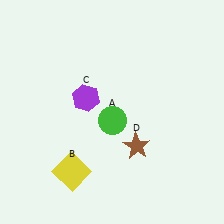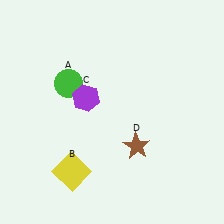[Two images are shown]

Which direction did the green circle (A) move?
The green circle (A) moved left.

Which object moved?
The green circle (A) moved left.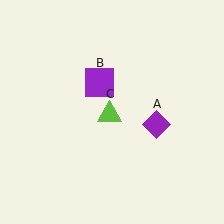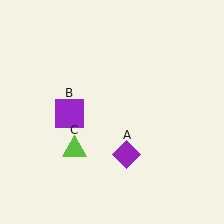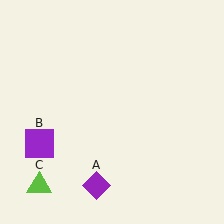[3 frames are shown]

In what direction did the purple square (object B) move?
The purple square (object B) moved down and to the left.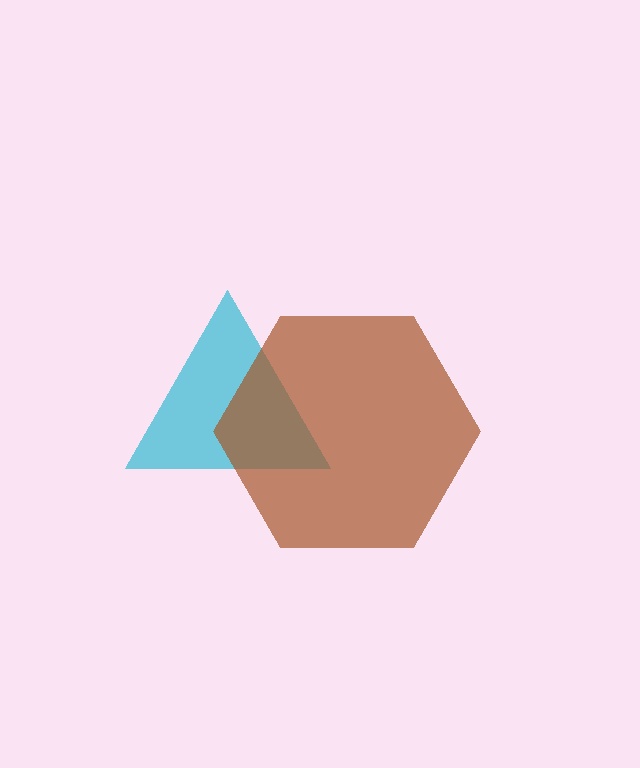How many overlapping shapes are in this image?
There are 2 overlapping shapes in the image.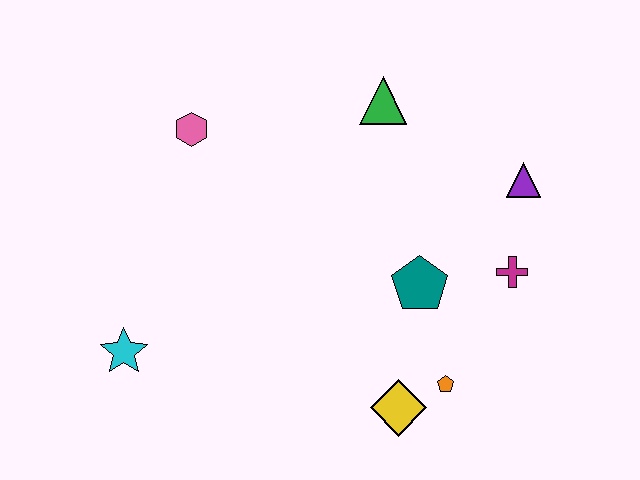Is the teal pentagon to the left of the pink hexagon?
No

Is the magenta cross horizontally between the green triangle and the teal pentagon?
No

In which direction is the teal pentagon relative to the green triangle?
The teal pentagon is below the green triangle.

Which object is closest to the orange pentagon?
The yellow diamond is closest to the orange pentagon.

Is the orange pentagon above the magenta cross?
No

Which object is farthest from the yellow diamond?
The pink hexagon is farthest from the yellow diamond.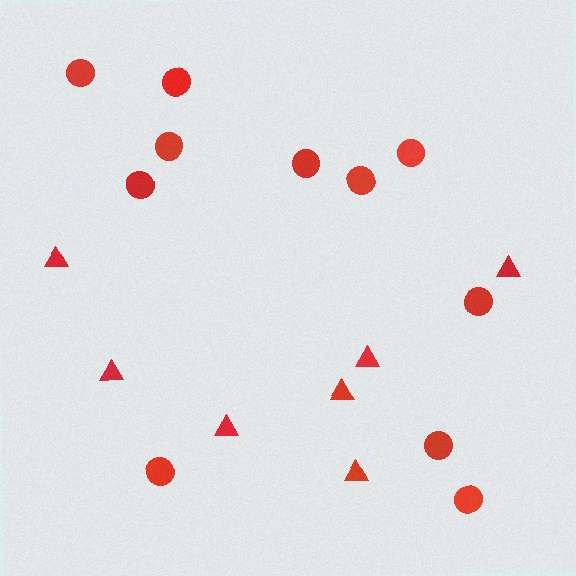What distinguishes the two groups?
There are 2 groups: one group of circles (11) and one group of triangles (7).